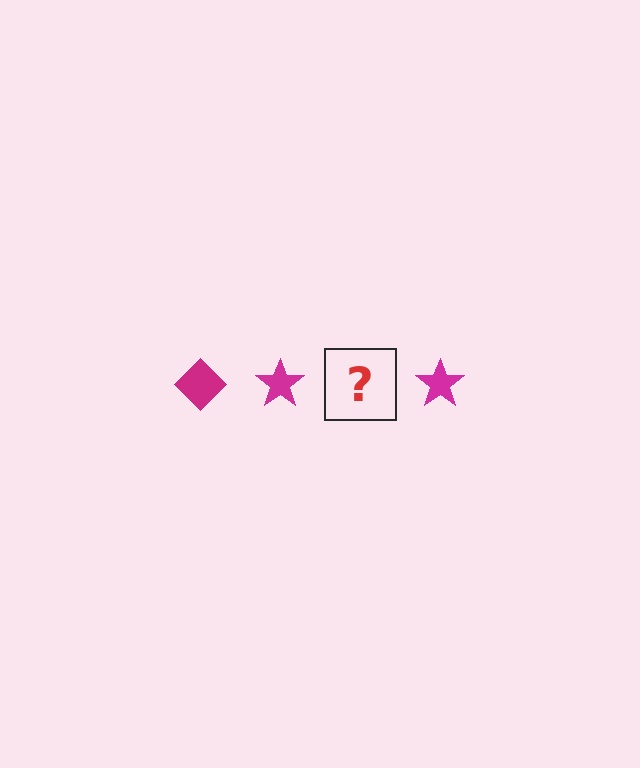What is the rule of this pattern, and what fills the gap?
The rule is that the pattern cycles through diamond, star shapes in magenta. The gap should be filled with a magenta diamond.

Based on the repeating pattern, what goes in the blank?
The blank should be a magenta diamond.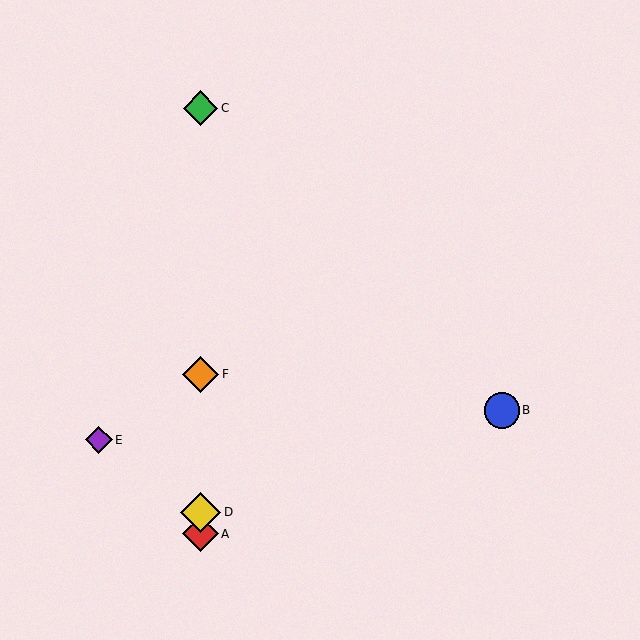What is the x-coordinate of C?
Object C is at x≈200.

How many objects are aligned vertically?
4 objects (A, C, D, F) are aligned vertically.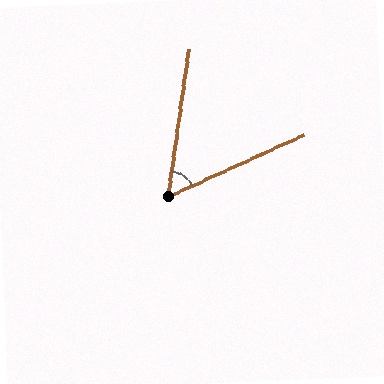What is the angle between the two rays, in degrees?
Approximately 57 degrees.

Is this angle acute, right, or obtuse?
It is acute.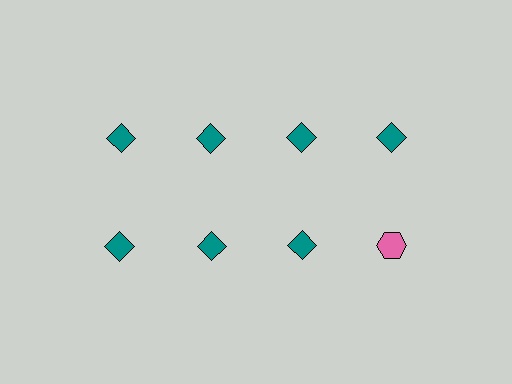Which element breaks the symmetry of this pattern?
The pink hexagon in the second row, second from right column breaks the symmetry. All other shapes are teal diamonds.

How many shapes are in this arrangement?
There are 8 shapes arranged in a grid pattern.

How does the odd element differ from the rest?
It differs in both color (pink instead of teal) and shape (hexagon instead of diamond).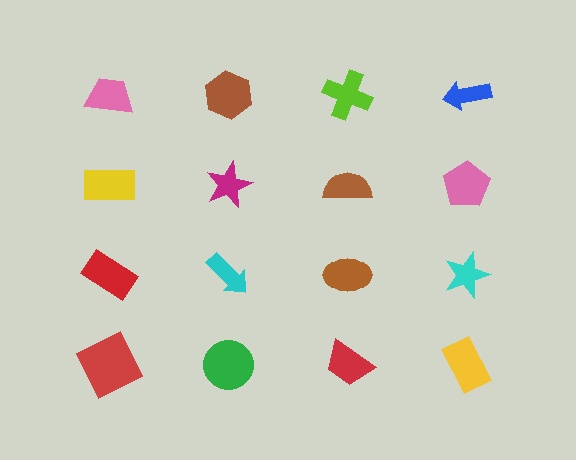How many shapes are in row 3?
4 shapes.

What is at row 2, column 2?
A magenta star.